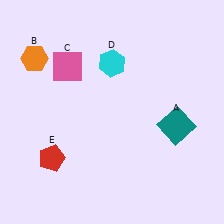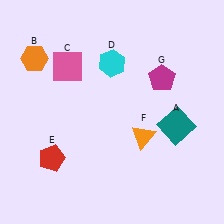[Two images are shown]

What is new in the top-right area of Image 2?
A magenta pentagon (G) was added in the top-right area of Image 2.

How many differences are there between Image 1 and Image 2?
There are 2 differences between the two images.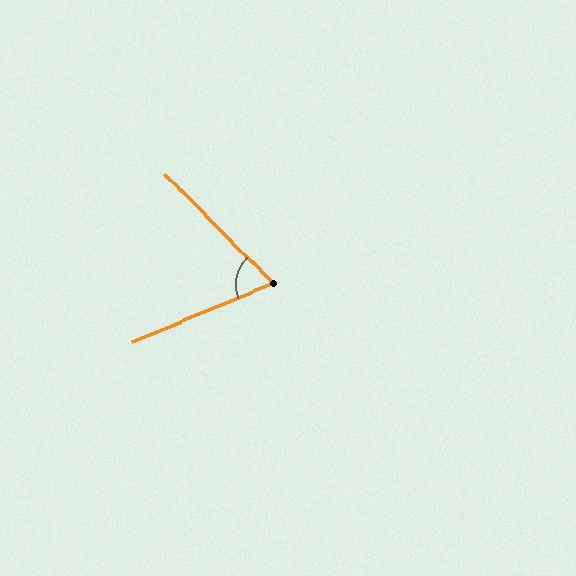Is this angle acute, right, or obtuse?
It is acute.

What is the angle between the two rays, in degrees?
Approximately 68 degrees.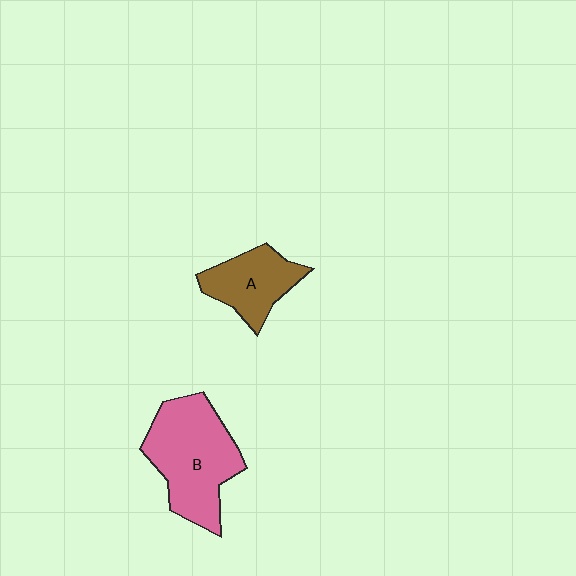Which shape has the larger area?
Shape B (pink).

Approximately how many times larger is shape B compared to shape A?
Approximately 1.7 times.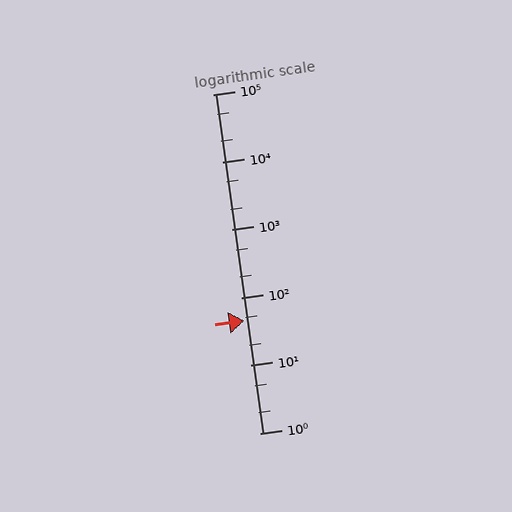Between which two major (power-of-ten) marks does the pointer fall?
The pointer is between 10 and 100.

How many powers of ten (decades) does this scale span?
The scale spans 5 decades, from 1 to 100000.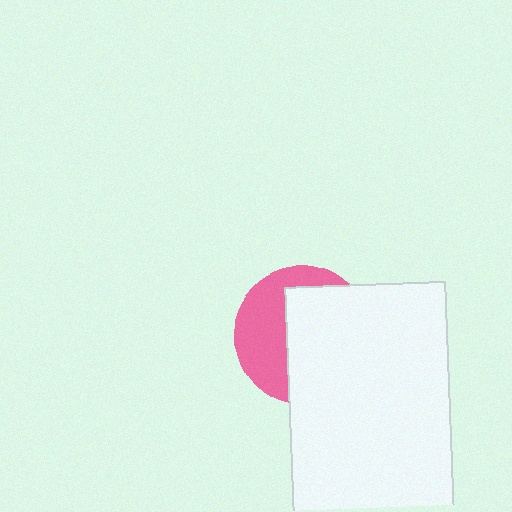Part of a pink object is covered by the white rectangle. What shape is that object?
It is a circle.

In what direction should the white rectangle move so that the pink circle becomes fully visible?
The white rectangle should move right. That is the shortest direction to clear the overlap and leave the pink circle fully visible.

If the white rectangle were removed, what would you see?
You would see the complete pink circle.